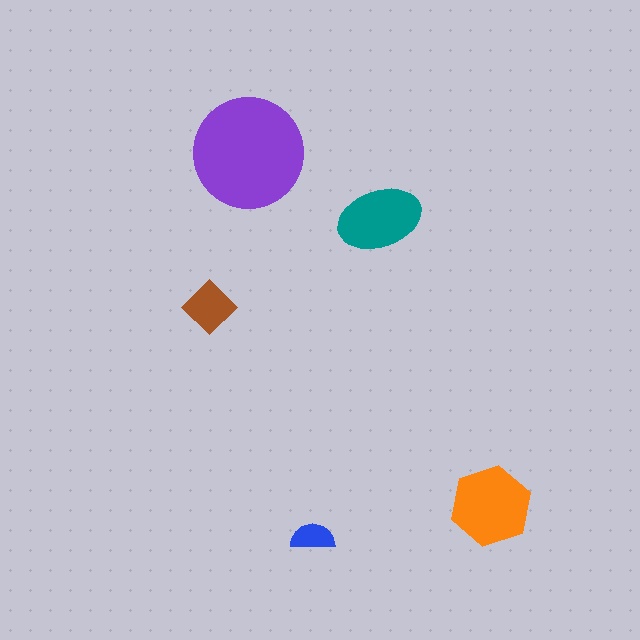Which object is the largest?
The purple circle.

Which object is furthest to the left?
The brown diamond is leftmost.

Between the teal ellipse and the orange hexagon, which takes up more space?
The orange hexagon.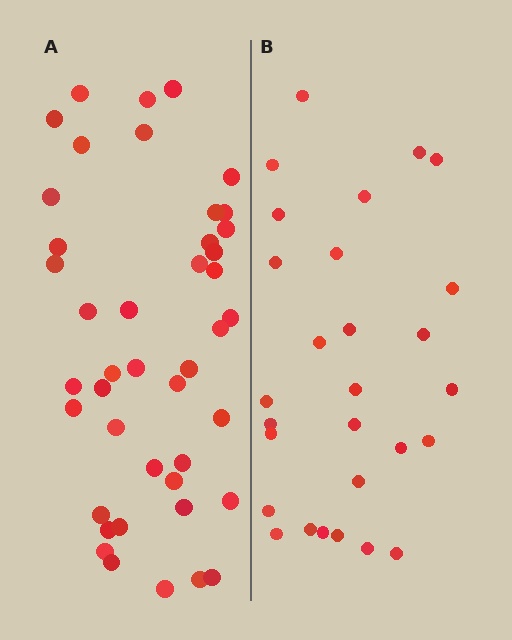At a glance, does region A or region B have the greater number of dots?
Region A (the left region) has more dots.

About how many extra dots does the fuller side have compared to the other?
Region A has approximately 15 more dots than region B.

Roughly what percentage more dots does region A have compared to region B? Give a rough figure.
About 55% more.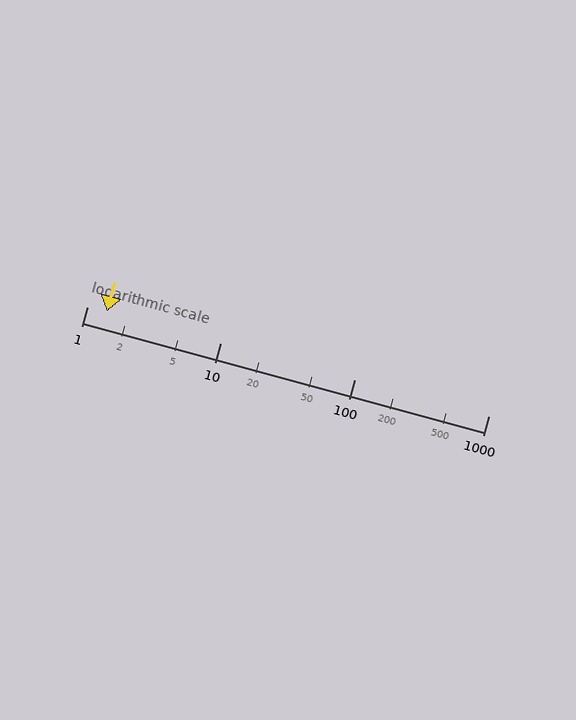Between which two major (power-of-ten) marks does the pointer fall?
The pointer is between 1 and 10.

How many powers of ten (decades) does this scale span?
The scale spans 3 decades, from 1 to 1000.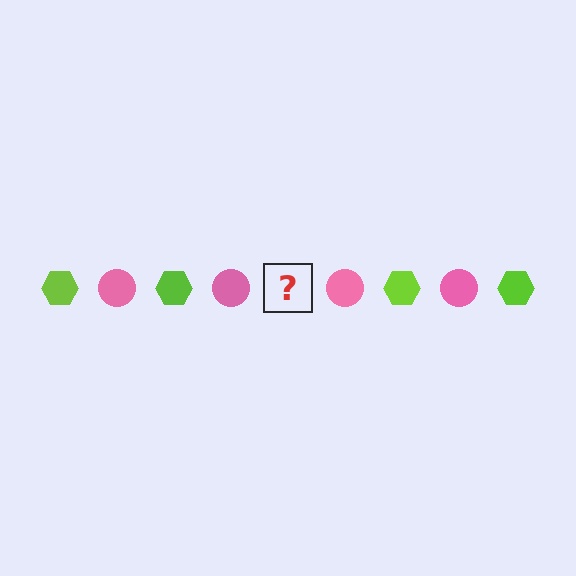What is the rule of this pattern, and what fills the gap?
The rule is that the pattern alternates between lime hexagon and pink circle. The gap should be filled with a lime hexagon.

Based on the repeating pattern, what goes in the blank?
The blank should be a lime hexagon.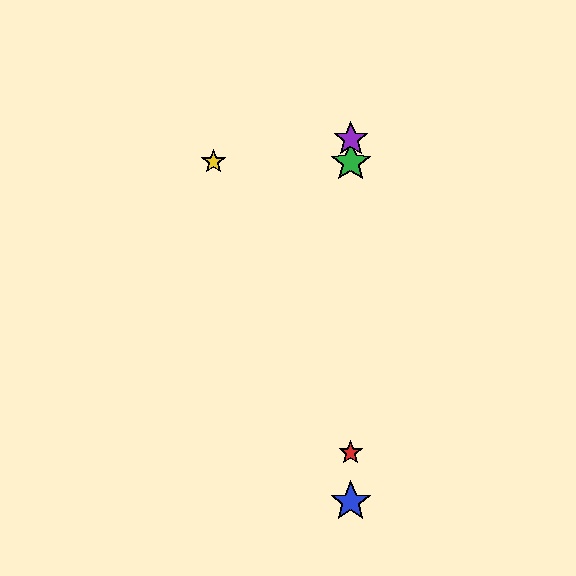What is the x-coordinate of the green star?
The green star is at x≈351.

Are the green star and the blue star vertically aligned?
Yes, both are at x≈351.